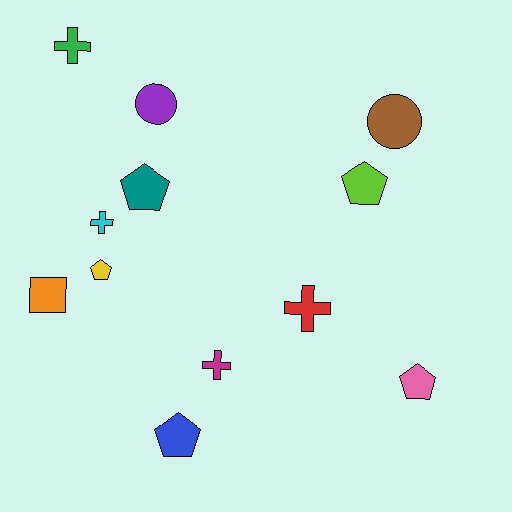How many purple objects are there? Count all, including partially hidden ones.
There is 1 purple object.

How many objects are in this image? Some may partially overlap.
There are 12 objects.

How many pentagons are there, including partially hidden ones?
There are 5 pentagons.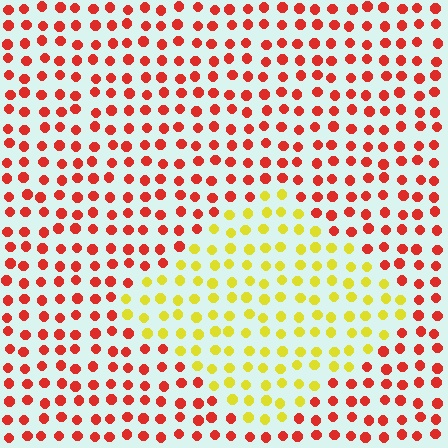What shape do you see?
I see a diamond.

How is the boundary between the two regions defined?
The boundary is defined purely by a slight shift in hue (about 59 degrees). Spacing, size, and orientation are identical on both sides.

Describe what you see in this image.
The image is filled with small red elements in a uniform arrangement. A diamond-shaped region is visible where the elements are tinted to a slightly different hue, forming a subtle color boundary.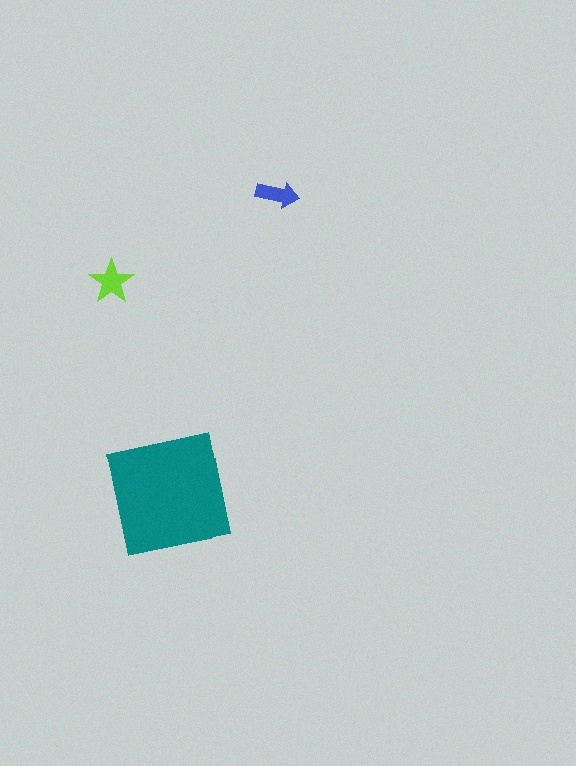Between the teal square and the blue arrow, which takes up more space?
The teal square.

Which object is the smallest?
The blue arrow.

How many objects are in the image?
There are 3 objects in the image.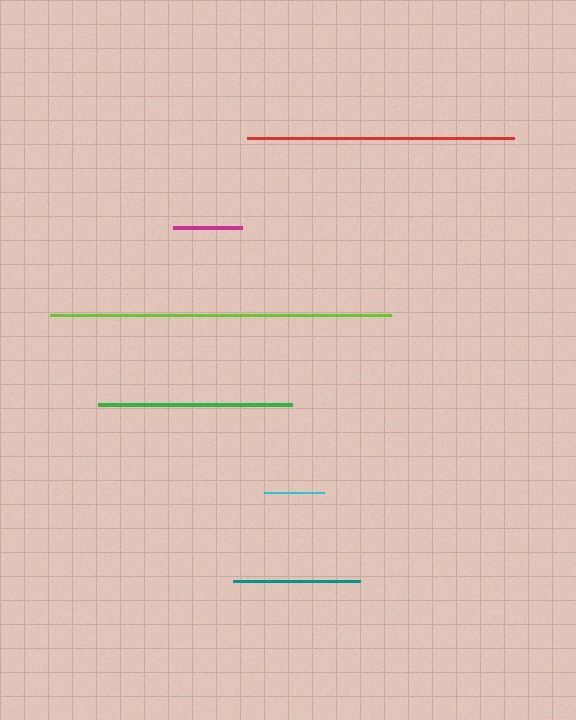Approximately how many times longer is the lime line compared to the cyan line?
The lime line is approximately 5.6 times the length of the cyan line.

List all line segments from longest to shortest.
From longest to shortest: lime, red, green, teal, magenta, cyan.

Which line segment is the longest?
The lime line is the longest at approximately 342 pixels.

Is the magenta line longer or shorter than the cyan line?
The magenta line is longer than the cyan line.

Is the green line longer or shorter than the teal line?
The green line is longer than the teal line.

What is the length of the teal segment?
The teal segment is approximately 127 pixels long.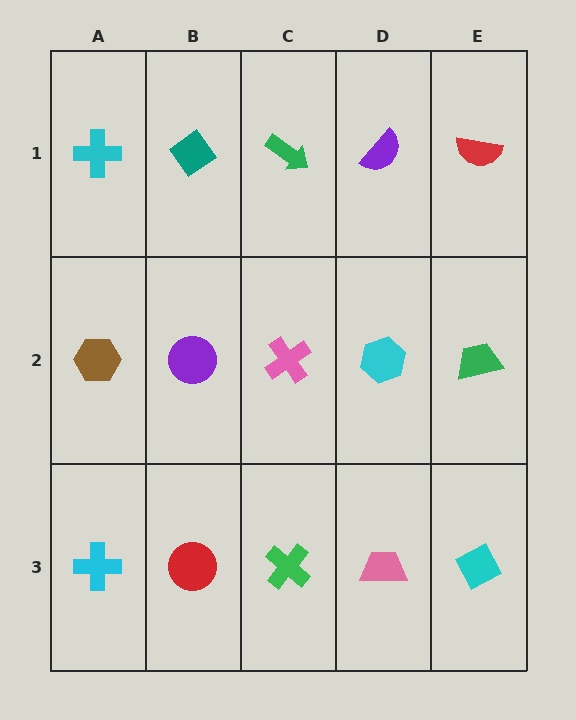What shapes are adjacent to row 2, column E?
A red semicircle (row 1, column E), a cyan diamond (row 3, column E), a cyan hexagon (row 2, column D).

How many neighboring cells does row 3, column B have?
3.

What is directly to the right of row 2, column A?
A purple circle.